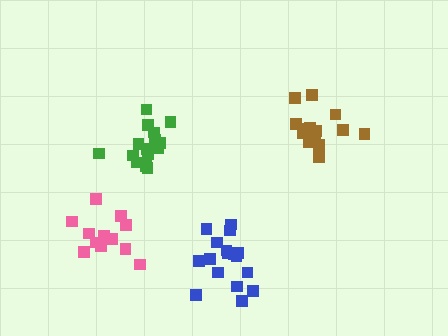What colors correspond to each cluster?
The clusters are colored: green, pink, blue, brown.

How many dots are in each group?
Group 1: 15 dots, Group 2: 12 dots, Group 3: 17 dots, Group 4: 15 dots (59 total).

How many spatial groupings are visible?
There are 4 spatial groupings.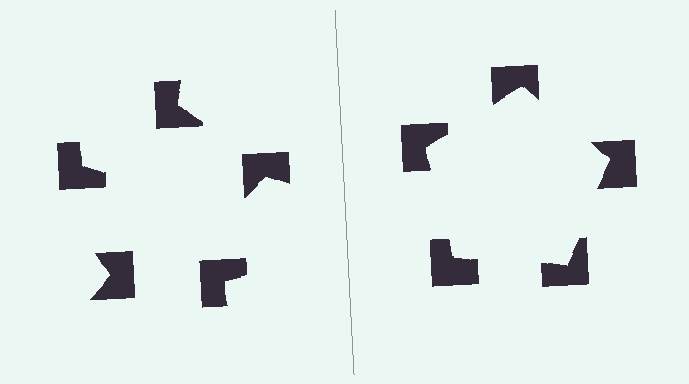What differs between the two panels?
The notched squares are positioned identically on both sides; only the wedge orientations differ. On the right they align to a pentagon; on the left they are misaligned.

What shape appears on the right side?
An illusory pentagon.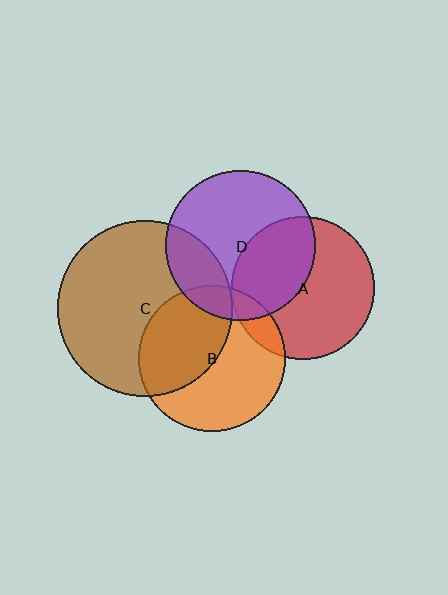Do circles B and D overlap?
Yes.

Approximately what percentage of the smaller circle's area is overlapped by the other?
Approximately 10%.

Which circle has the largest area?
Circle C (brown).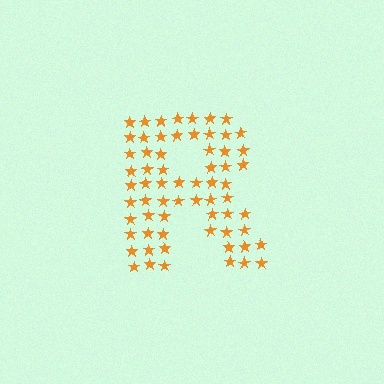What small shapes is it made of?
It is made of small stars.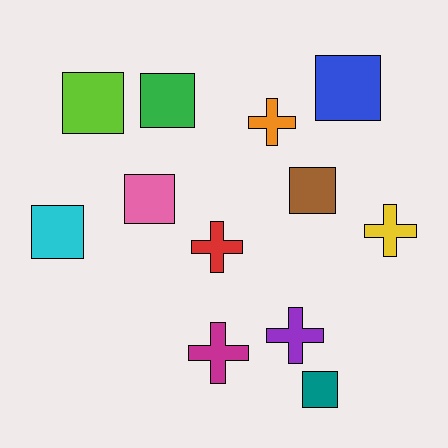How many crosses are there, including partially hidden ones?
There are 5 crosses.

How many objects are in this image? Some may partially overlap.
There are 12 objects.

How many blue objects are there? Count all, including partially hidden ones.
There is 1 blue object.